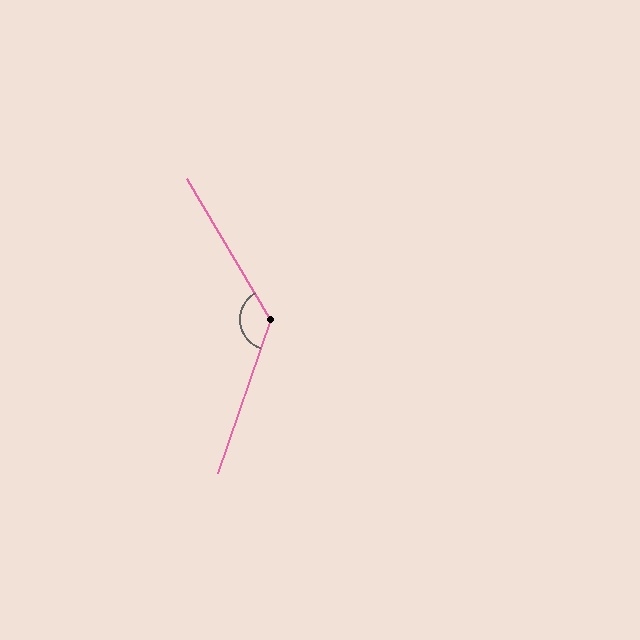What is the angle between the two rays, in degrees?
Approximately 130 degrees.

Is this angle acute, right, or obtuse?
It is obtuse.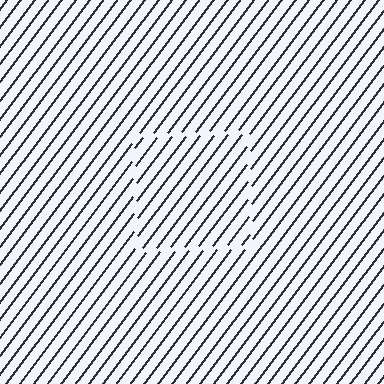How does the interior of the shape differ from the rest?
The interior of the shape contains the same grating, shifted by half a period — the contour is defined by the phase discontinuity where line-ends from the inner and outer gratings abut.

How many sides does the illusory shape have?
4 sides — the line-ends trace a square.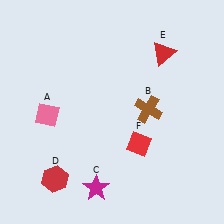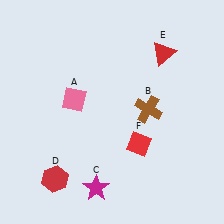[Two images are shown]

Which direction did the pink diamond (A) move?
The pink diamond (A) moved right.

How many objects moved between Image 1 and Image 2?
1 object moved between the two images.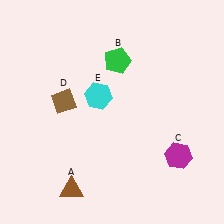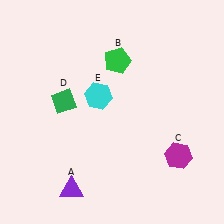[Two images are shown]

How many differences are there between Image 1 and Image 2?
There are 2 differences between the two images.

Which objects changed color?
A changed from brown to purple. D changed from brown to green.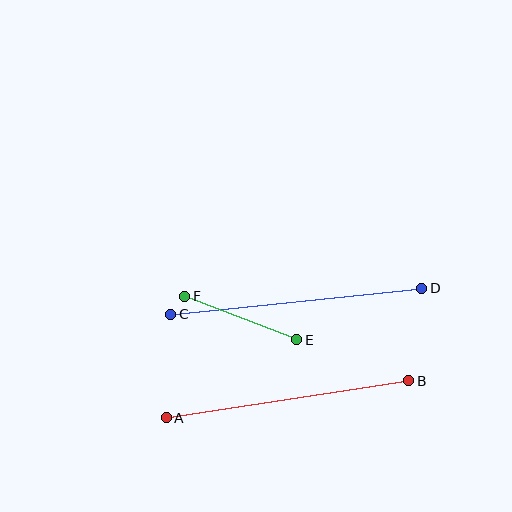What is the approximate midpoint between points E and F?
The midpoint is at approximately (241, 318) pixels.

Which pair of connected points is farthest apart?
Points C and D are farthest apart.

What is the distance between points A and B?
The distance is approximately 245 pixels.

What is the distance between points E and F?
The distance is approximately 120 pixels.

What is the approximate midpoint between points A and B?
The midpoint is at approximately (288, 399) pixels.